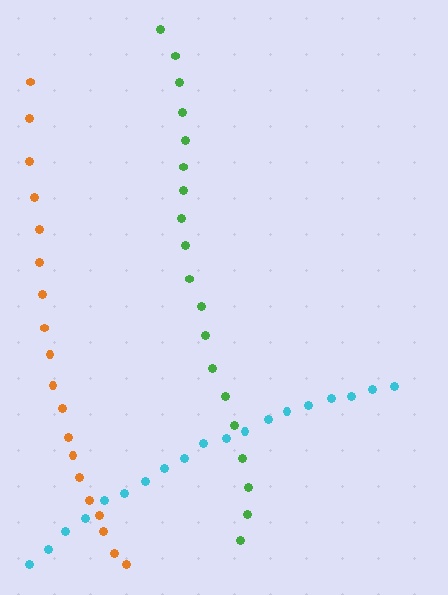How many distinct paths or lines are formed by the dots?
There are 3 distinct paths.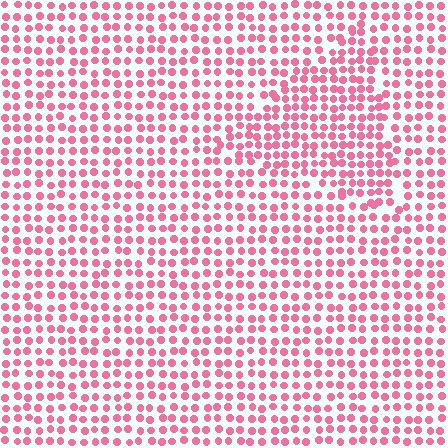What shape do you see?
I see a triangle.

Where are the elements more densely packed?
The elements are more densely packed inside the triangle boundary.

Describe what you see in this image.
The image contains small pink elements arranged at two different densities. A triangle-shaped region is visible where the elements are more densely packed than the surrounding area.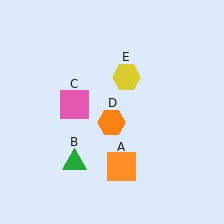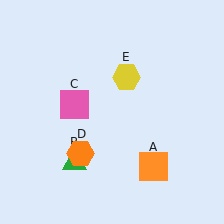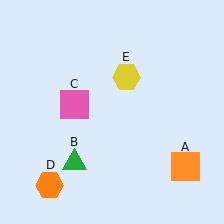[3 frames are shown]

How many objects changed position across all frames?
2 objects changed position: orange square (object A), orange hexagon (object D).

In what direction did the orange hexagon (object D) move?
The orange hexagon (object D) moved down and to the left.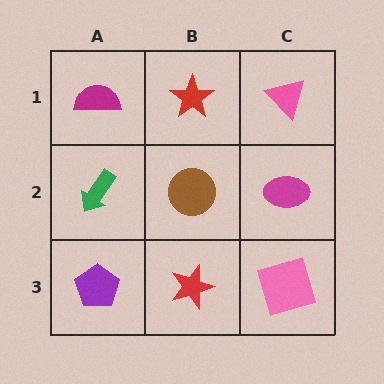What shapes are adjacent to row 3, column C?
A magenta ellipse (row 2, column C), a red star (row 3, column B).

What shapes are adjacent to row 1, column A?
A green arrow (row 2, column A), a red star (row 1, column B).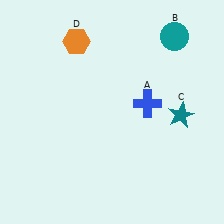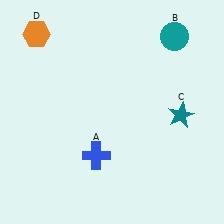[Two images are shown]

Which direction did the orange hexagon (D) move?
The orange hexagon (D) moved left.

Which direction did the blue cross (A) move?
The blue cross (A) moved down.